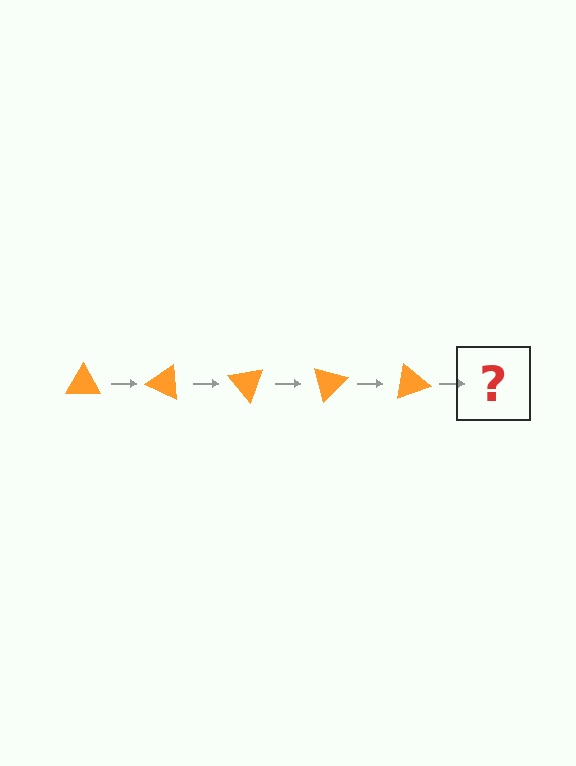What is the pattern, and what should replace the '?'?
The pattern is that the triangle rotates 25 degrees each step. The '?' should be an orange triangle rotated 125 degrees.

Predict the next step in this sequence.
The next step is an orange triangle rotated 125 degrees.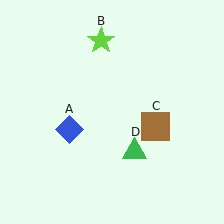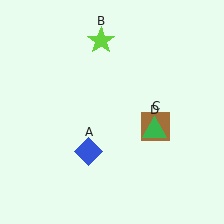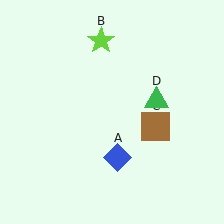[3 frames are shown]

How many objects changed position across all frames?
2 objects changed position: blue diamond (object A), green triangle (object D).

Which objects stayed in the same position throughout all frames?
Lime star (object B) and brown square (object C) remained stationary.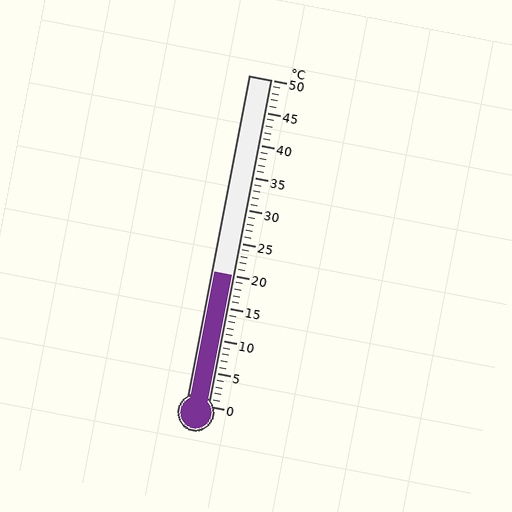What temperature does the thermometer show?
The thermometer shows approximately 20°C.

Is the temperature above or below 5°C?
The temperature is above 5°C.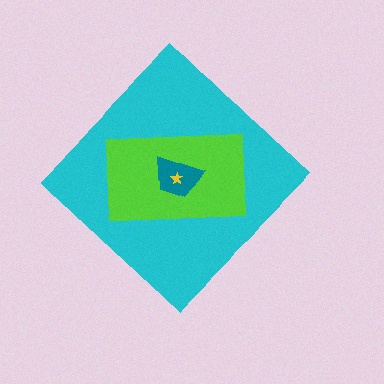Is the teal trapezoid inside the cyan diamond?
Yes.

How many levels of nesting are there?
4.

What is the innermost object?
The yellow star.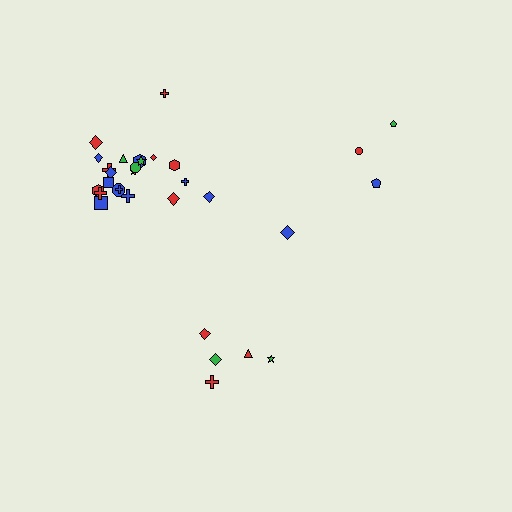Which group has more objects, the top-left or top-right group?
The top-left group.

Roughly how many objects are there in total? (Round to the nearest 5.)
Roughly 30 objects in total.